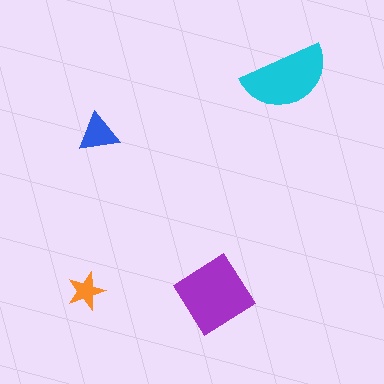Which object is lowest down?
The purple diamond is bottommost.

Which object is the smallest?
The orange star.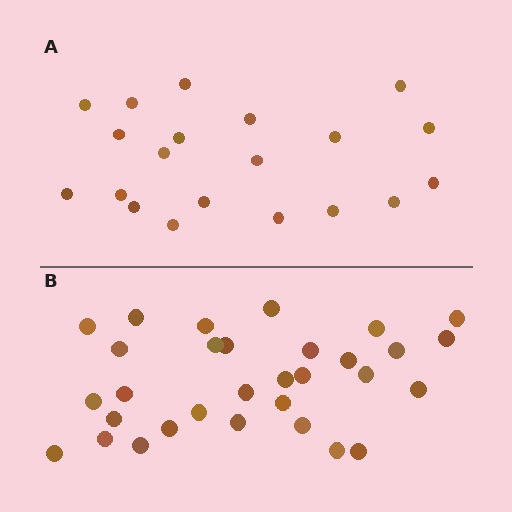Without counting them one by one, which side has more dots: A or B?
Region B (the bottom region) has more dots.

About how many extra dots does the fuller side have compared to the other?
Region B has roughly 12 or so more dots than region A.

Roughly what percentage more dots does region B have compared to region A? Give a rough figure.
About 55% more.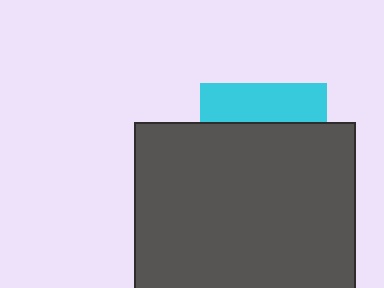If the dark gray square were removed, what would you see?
You would see the complete cyan square.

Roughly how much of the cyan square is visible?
A small part of it is visible (roughly 30%).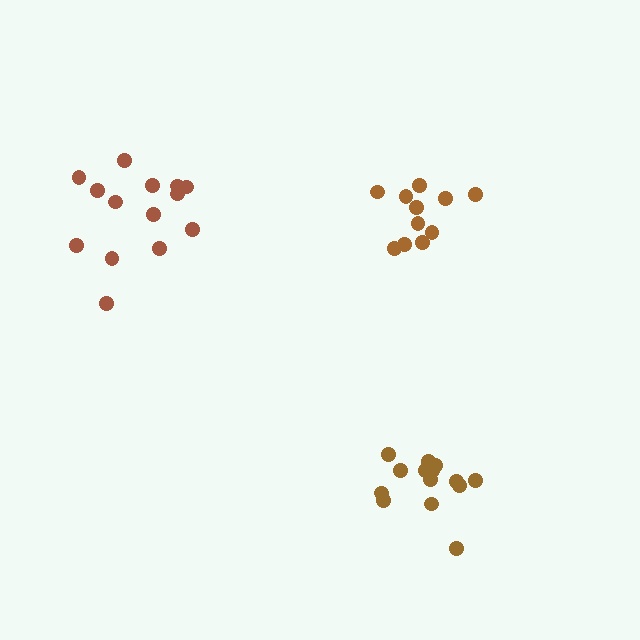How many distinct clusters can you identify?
There are 3 distinct clusters.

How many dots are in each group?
Group 1: 14 dots, Group 2: 14 dots, Group 3: 11 dots (39 total).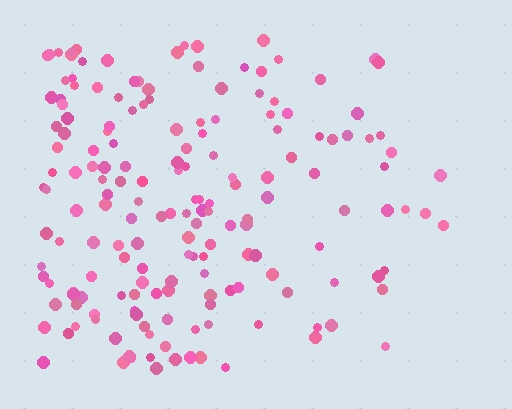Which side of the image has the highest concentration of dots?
The left.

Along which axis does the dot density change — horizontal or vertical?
Horizontal.